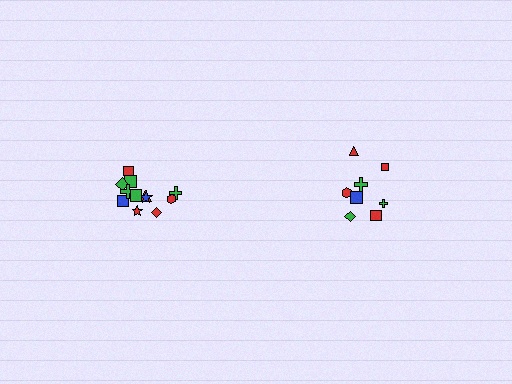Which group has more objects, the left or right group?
The left group.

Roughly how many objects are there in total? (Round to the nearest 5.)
Roughly 20 objects in total.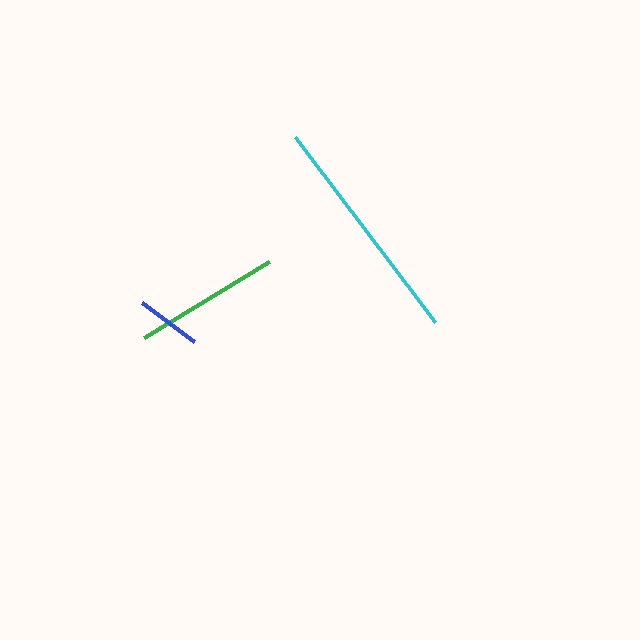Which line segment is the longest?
The cyan line is the longest at approximately 232 pixels.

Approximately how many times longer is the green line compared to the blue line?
The green line is approximately 2.2 times the length of the blue line.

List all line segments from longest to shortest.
From longest to shortest: cyan, green, blue.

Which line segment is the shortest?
The blue line is the shortest at approximately 65 pixels.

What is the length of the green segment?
The green segment is approximately 146 pixels long.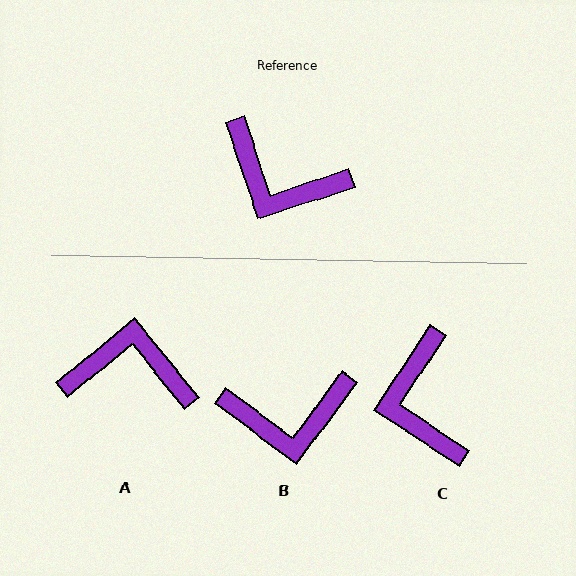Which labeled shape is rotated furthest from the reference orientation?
A, about 159 degrees away.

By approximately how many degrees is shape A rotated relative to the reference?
Approximately 159 degrees clockwise.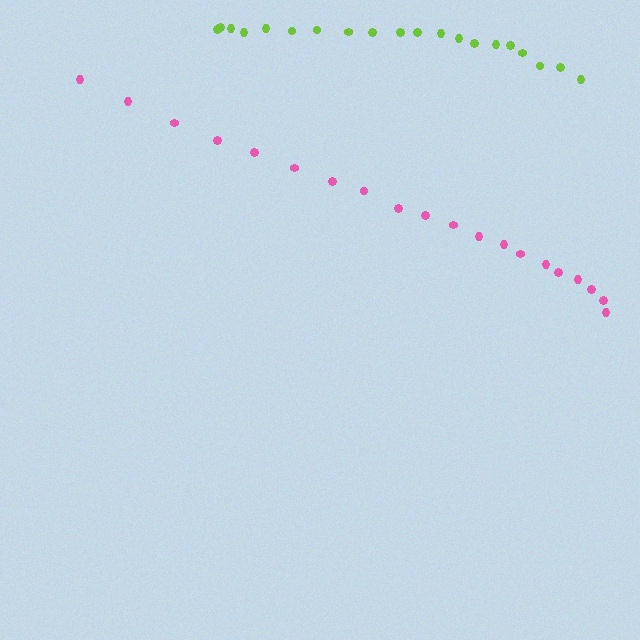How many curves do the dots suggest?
There are 2 distinct paths.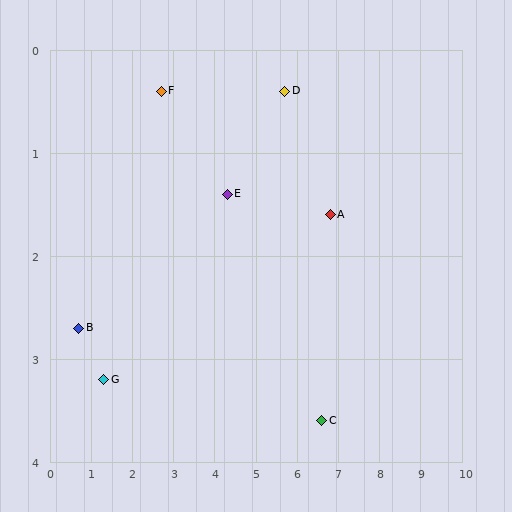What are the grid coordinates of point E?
Point E is at approximately (4.3, 1.4).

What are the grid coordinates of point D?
Point D is at approximately (5.7, 0.4).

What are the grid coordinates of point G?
Point G is at approximately (1.3, 3.2).